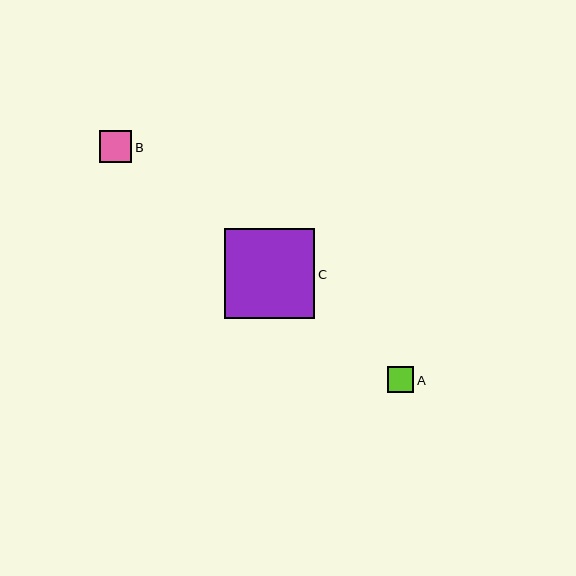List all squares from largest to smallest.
From largest to smallest: C, B, A.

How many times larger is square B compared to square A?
Square B is approximately 1.2 times the size of square A.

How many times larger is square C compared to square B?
Square C is approximately 2.8 times the size of square B.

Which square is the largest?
Square C is the largest with a size of approximately 90 pixels.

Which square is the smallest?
Square A is the smallest with a size of approximately 26 pixels.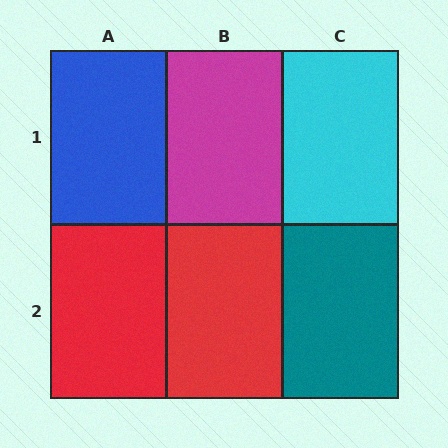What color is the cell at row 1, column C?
Cyan.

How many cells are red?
2 cells are red.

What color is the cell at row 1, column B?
Magenta.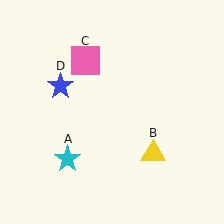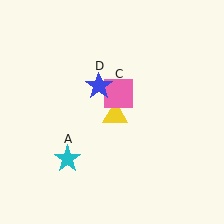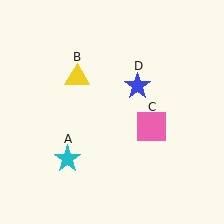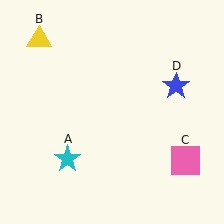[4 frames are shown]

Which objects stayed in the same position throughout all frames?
Cyan star (object A) remained stationary.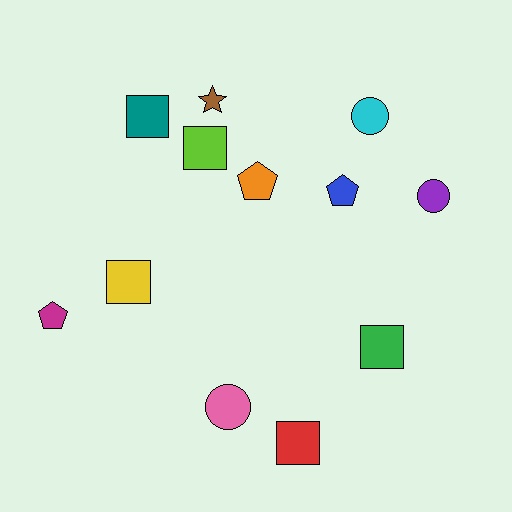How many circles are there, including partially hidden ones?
There are 3 circles.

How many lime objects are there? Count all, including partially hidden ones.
There is 1 lime object.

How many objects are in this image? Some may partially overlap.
There are 12 objects.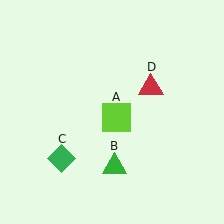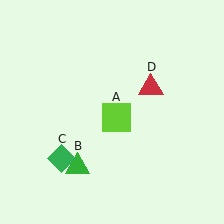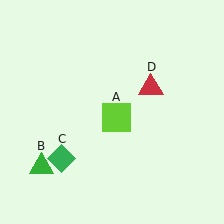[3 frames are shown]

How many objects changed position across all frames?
1 object changed position: green triangle (object B).